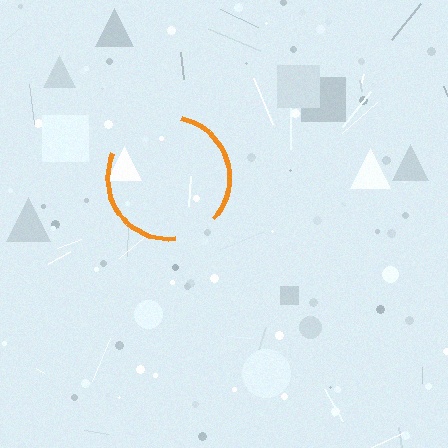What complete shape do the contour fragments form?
The contour fragments form a circle.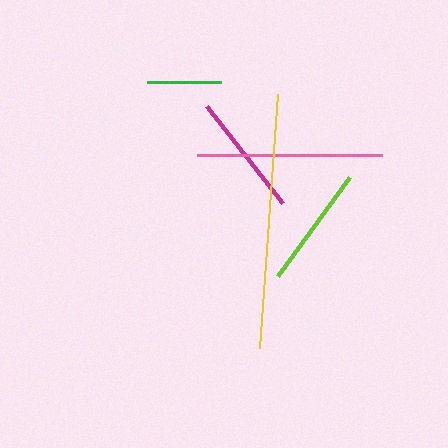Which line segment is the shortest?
The green line is the shortest at approximately 74 pixels.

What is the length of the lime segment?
The lime segment is approximately 122 pixels long.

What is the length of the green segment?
The green segment is approximately 74 pixels long.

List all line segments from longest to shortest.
From longest to shortest: yellow, pink, magenta, lime, green.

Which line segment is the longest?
The yellow line is the longest at approximately 255 pixels.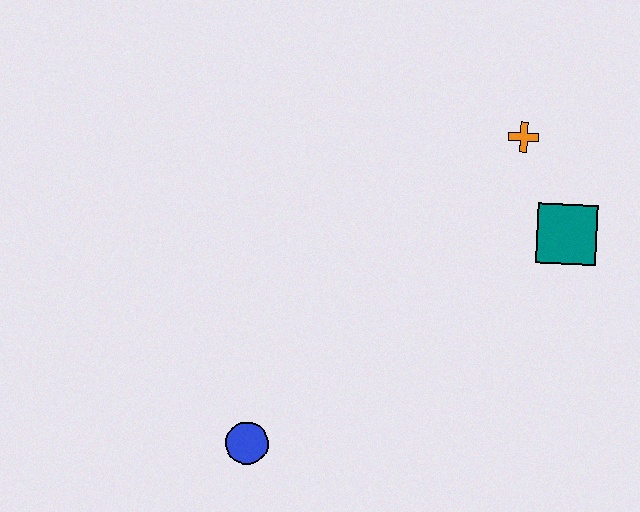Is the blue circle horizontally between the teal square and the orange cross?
No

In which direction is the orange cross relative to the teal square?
The orange cross is above the teal square.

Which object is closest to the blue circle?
The teal square is closest to the blue circle.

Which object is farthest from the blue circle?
The orange cross is farthest from the blue circle.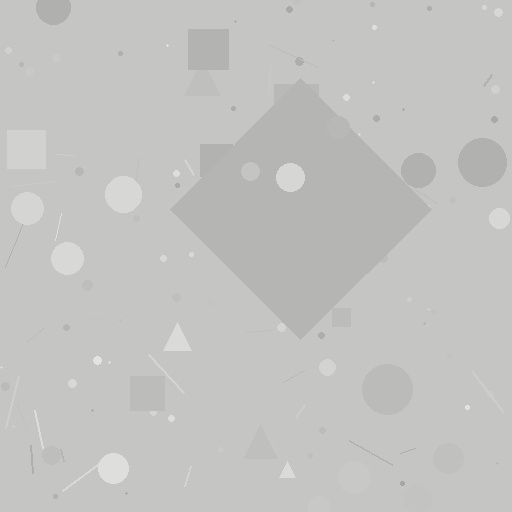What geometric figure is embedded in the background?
A diamond is embedded in the background.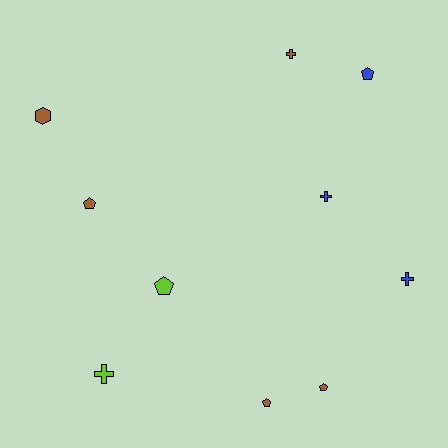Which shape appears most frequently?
Pentagon, with 5 objects.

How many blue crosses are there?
There are 2 blue crosses.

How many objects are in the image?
There are 10 objects.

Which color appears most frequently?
Brown, with 5 objects.